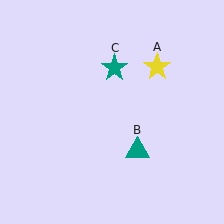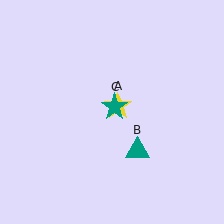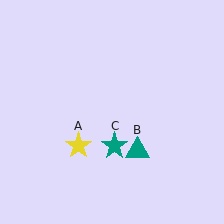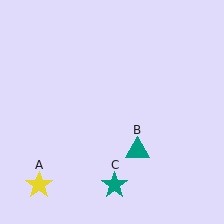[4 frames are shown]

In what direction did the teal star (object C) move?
The teal star (object C) moved down.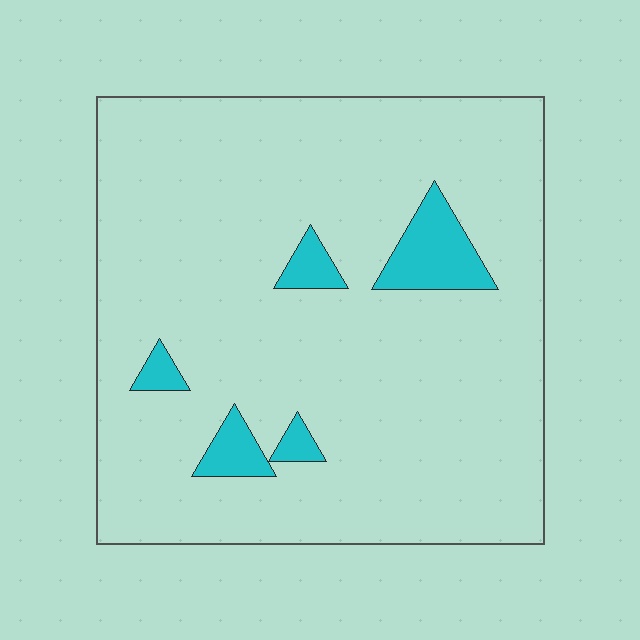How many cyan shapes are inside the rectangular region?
5.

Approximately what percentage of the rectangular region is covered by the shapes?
Approximately 10%.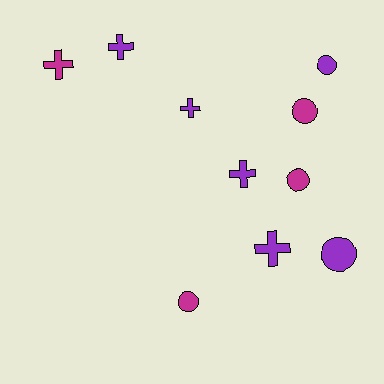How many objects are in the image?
There are 10 objects.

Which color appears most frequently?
Purple, with 6 objects.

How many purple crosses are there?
There are 4 purple crosses.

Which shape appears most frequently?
Cross, with 5 objects.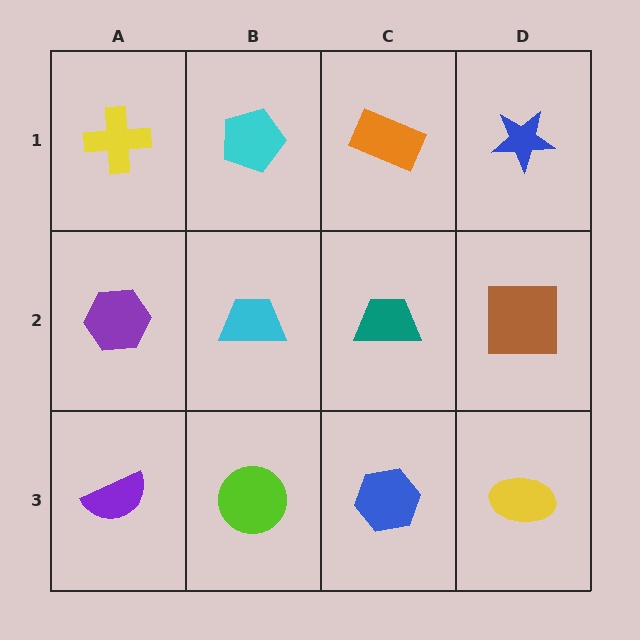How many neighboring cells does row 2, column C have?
4.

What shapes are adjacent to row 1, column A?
A purple hexagon (row 2, column A), a cyan pentagon (row 1, column B).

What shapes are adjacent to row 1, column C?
A teal trapezoid (row 2, column C), a cyan pentagon (row 1, column B), a blue star (row 1, column D).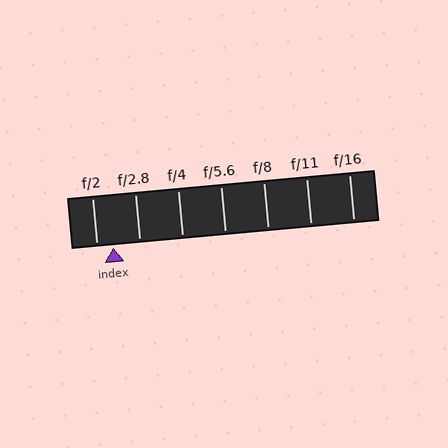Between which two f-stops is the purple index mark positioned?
The index mark is between f/2 and f/2.8.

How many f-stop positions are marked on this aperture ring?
There are 7 f-stop positions marked.